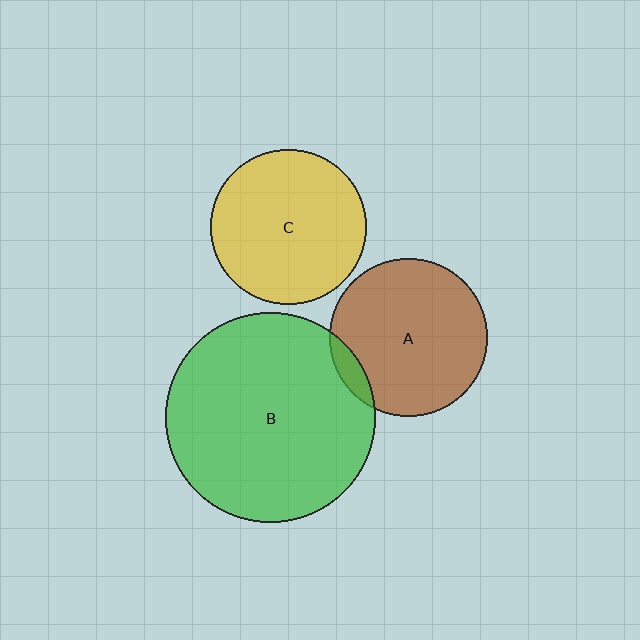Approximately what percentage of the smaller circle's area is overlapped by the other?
Approximately 10%.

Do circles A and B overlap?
Yes.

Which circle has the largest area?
Circle B (green).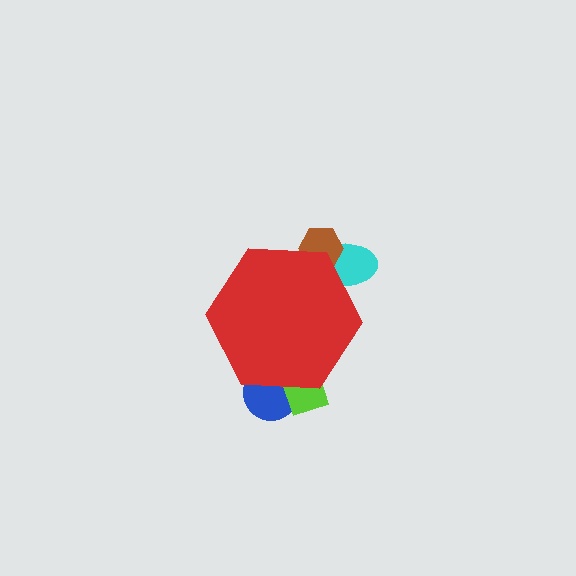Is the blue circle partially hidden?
Yes, the blue circle is partially hidden behind the red hexagon.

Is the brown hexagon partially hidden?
Yes, the brown hexagon is partially hidden behind the red hexagon.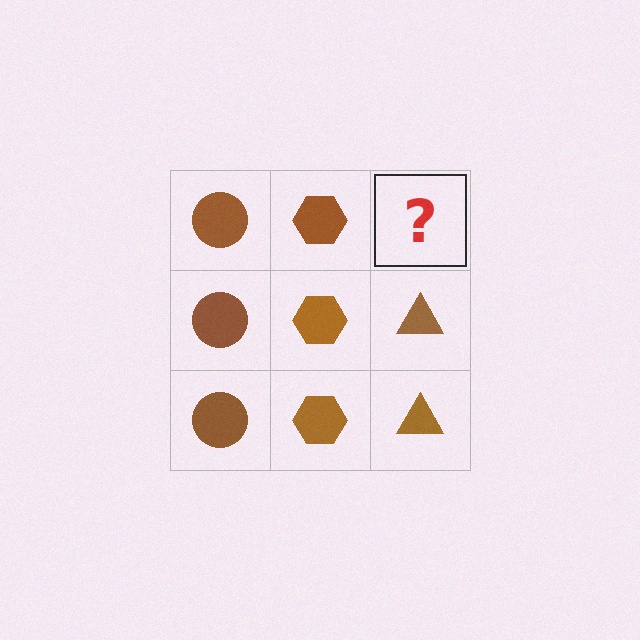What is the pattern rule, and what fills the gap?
The rule is that each column has a consistent shape. The gap should be filled with a brown triangle.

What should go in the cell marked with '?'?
The missing cell should contain a brown triangle.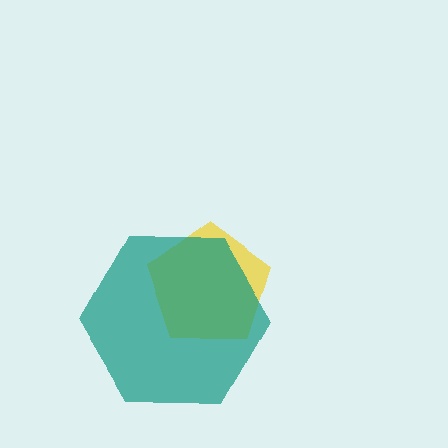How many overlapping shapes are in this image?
There are 2 overlapping shapes in the image.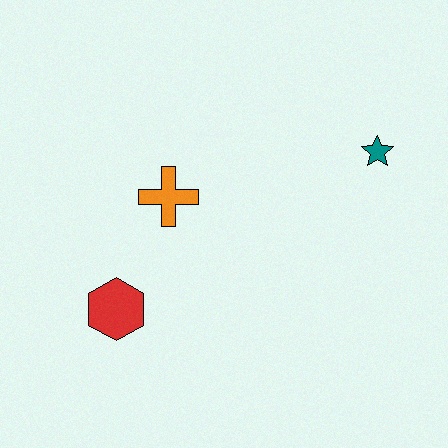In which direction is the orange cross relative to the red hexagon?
The orange cross is above the red hexagon.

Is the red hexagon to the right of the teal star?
No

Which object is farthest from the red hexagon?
The teal star is farthest from the red hexagon.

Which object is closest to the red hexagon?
The orange cross is closest to the red hexagon.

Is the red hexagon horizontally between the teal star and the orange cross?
No